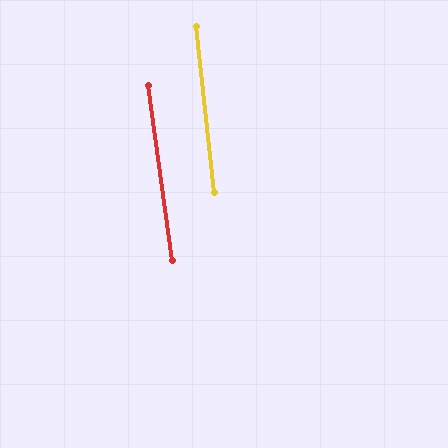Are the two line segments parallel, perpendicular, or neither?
Parallel — their directions differ by only 1.5°.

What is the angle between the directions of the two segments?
Approximately 2 degrees.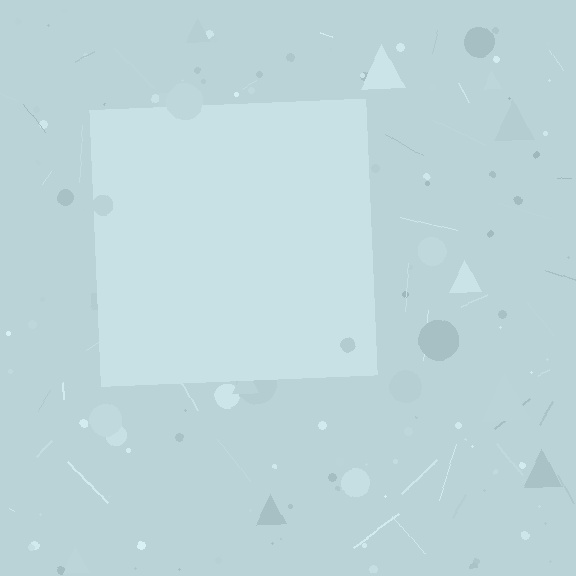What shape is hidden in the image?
A square is hidden in the image.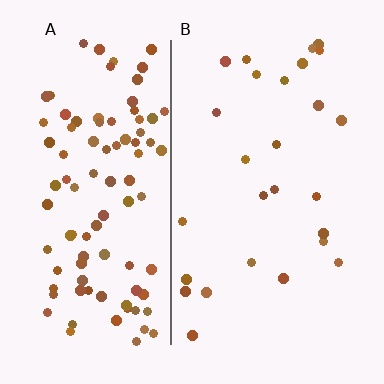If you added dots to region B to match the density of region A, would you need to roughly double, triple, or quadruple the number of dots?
Approximately quadruple.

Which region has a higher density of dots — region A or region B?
A (the left).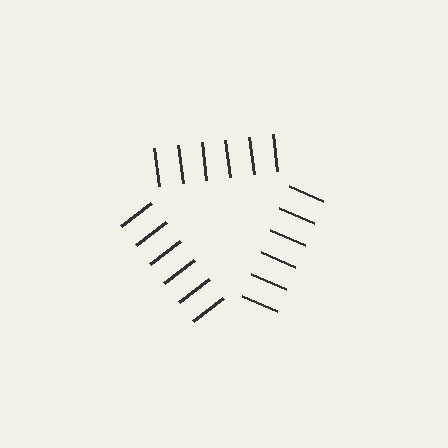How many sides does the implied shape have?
3 sides — the line-ends trace a triangle.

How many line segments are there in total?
18 — 6 along each of the 3 edges.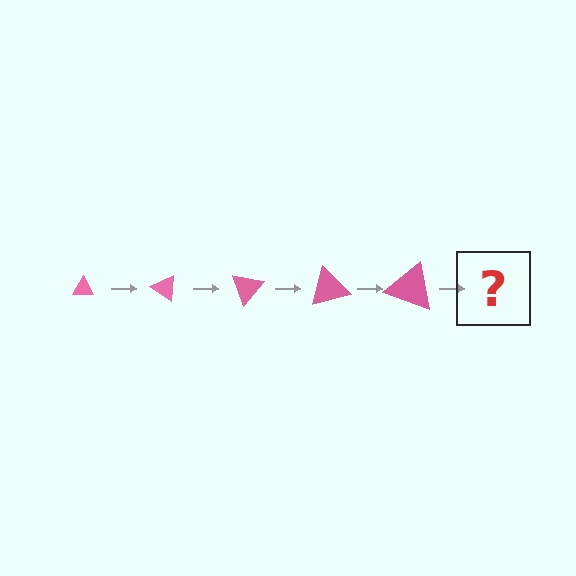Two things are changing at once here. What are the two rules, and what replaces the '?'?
The two rules are that the triangle grows larger each step and it rotates 35 degrees each step. The '?' should be a triangle, larger than the previous one and rotated 175 degrees from the start.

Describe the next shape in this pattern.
It should be a triangle, larger than the previous one and rotated 175 degrees from the start.